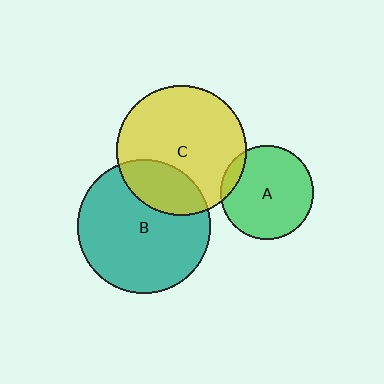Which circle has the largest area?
Circle B (teal).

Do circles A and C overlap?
Yes.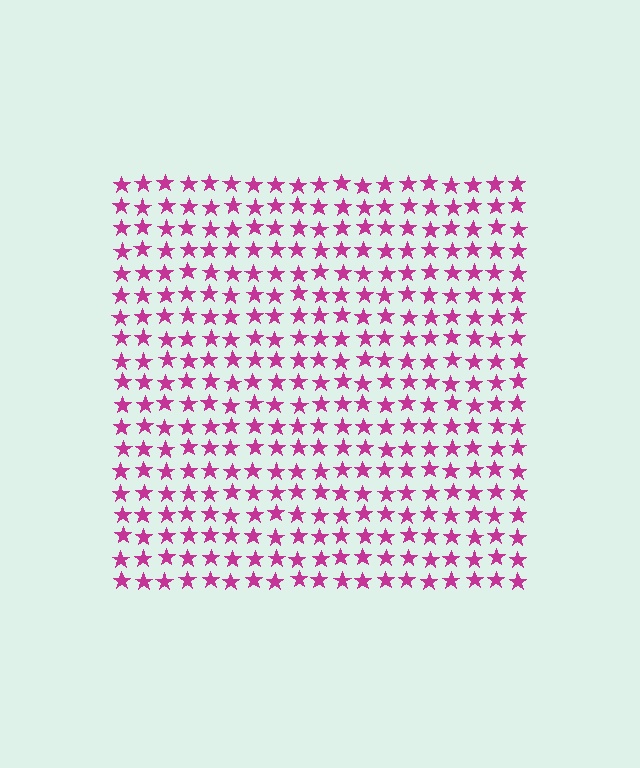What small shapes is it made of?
It is made of small stars.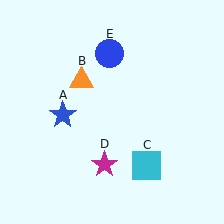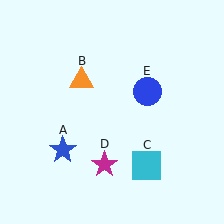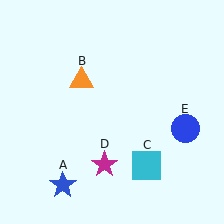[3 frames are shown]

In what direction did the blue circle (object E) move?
The blue circle (object E) moved down and to the right.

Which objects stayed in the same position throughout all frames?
Orange triangle (object B) and cyan square (object C) and magenta star (object D) remained stationary.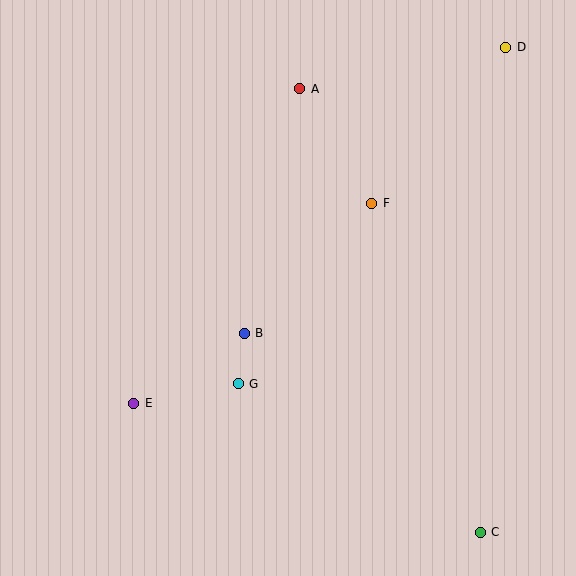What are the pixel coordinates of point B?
Point B is at (244, 333).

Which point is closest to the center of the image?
Point B at (244, 333) is closest to the center.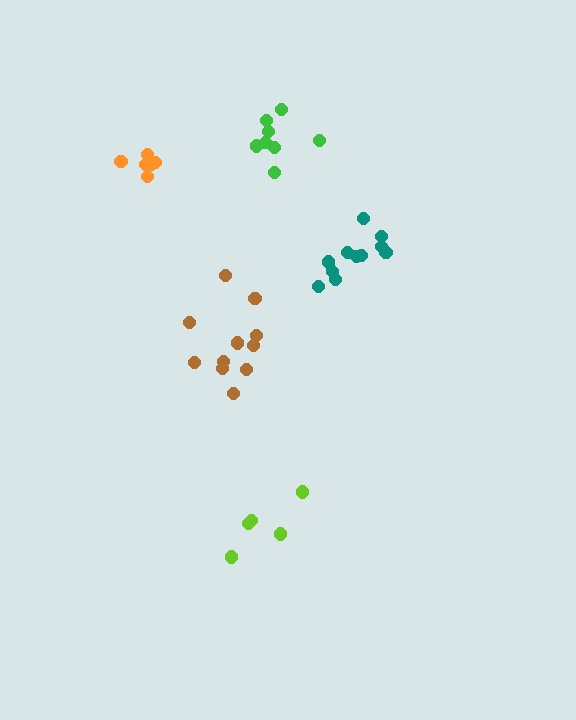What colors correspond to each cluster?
The clusters are colored: brown, orange, green, lime, teal.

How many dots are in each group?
Group 1: 11 dots, Group 2: 6 dots, Group 3: 8 dots, Group 4: 5 dots, Group 5: 11 dots (41 total).